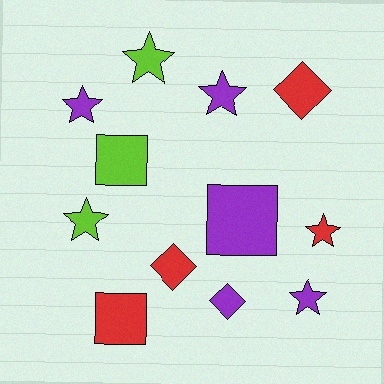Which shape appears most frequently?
Star, with 6 objects.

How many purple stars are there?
There are 3 purple stars.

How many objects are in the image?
There are 12 objects.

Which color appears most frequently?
Purple, with 5 objects.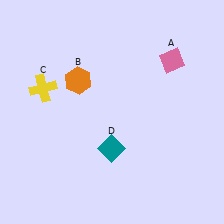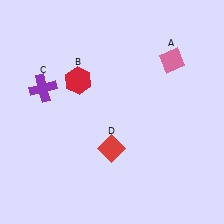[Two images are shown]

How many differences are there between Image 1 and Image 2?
There are 3 differences between the two images.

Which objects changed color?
B changed from orange to red. C changed from yellow to purple. D changed from teal to red.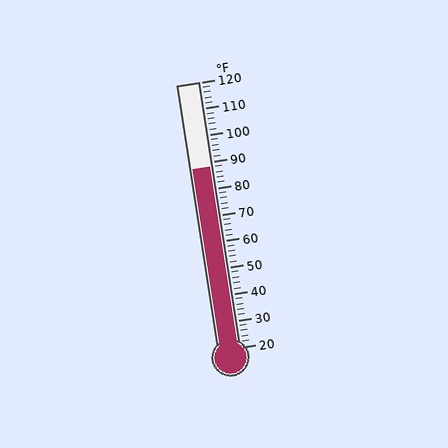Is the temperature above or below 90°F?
The temperature is below 90°F.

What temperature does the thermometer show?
The thermometer shows approximately 88°F.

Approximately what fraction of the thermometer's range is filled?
The thermometer is filled to approximately 70% of its range.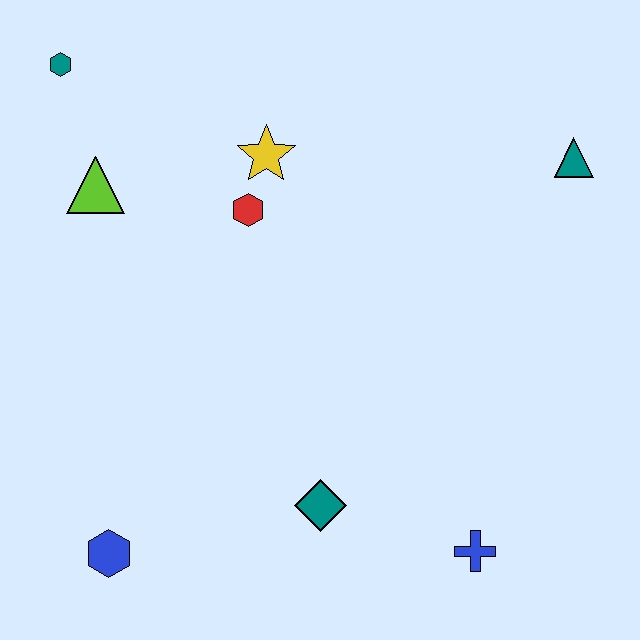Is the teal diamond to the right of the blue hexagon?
Yes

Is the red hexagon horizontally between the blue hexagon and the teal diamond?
Yes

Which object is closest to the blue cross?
The teal diamond is closest to the blue cross.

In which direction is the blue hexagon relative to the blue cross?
The blue hexagon is to the left of the blue cross.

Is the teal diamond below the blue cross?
No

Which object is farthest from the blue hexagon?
The teal triangle is farthest from the blue hexagon.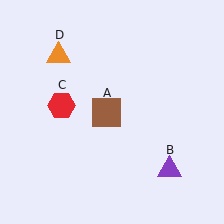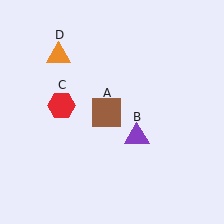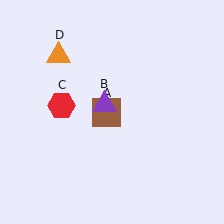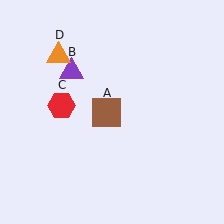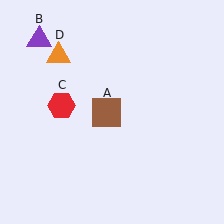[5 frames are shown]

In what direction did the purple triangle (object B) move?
The purple triangle (object B) moved up and to the left.